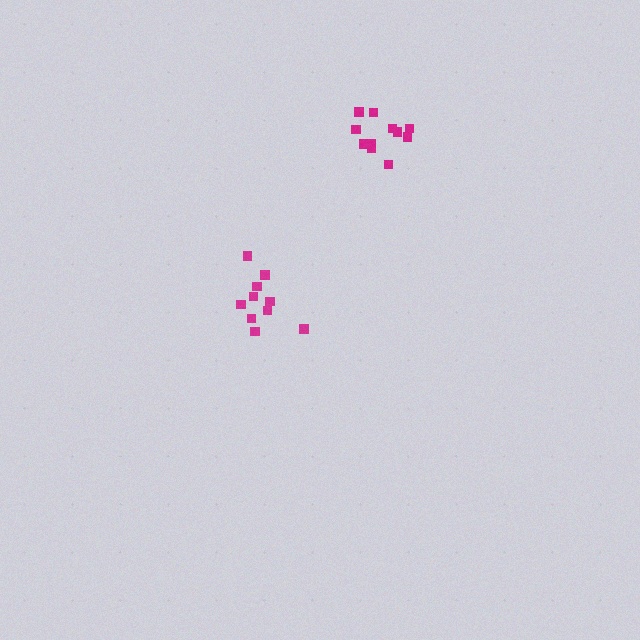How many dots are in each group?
Group 1: 11 dots, Group 2: 10 dots (21 total).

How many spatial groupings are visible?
There are 2 spatial groupings.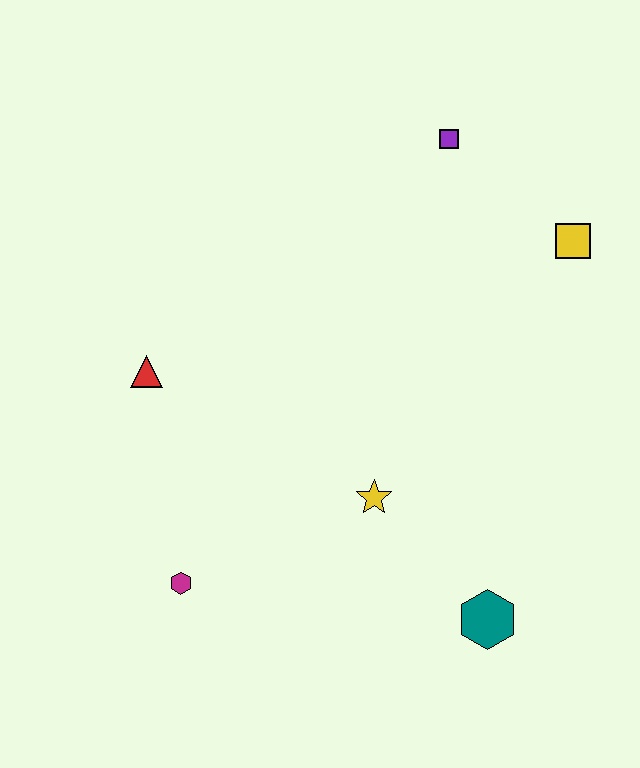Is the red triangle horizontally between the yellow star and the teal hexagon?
No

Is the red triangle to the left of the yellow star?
Yes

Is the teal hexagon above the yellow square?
No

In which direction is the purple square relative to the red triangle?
The purple square is to the right of the red triangle.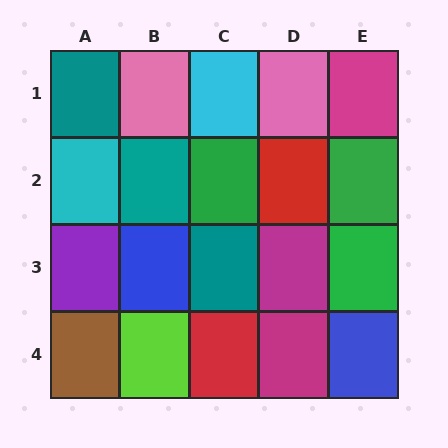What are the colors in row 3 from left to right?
Purple, blue, teal, magenta, green.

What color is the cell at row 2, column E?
Green.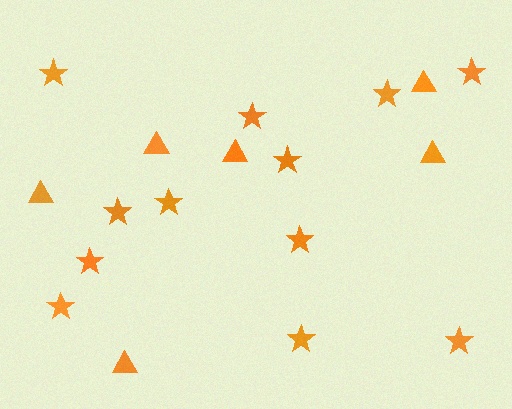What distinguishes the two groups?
There are 2 groups: one group of triangles (6) and one group of stars (12).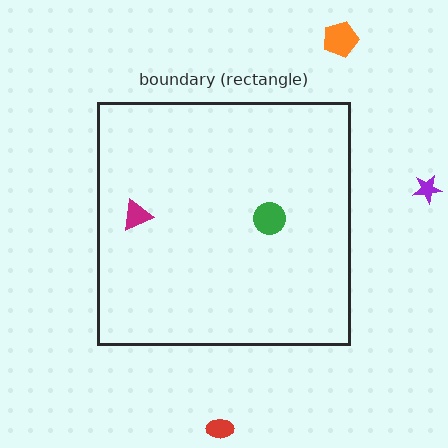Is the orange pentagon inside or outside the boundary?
Outside.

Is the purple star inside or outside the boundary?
Outside.